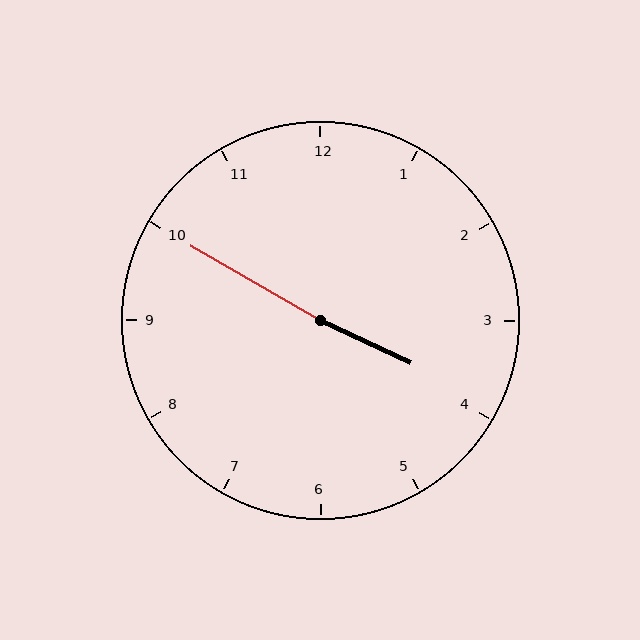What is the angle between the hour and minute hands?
Approximately 175 degrees.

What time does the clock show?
3:50.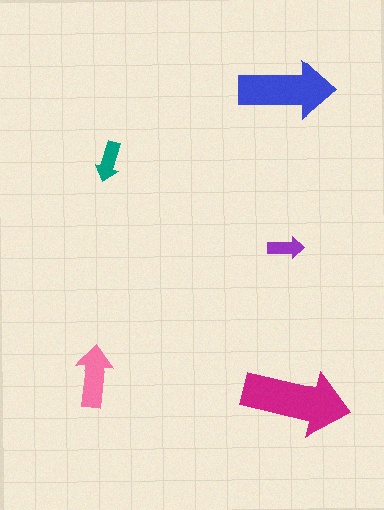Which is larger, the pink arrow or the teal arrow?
The pink one.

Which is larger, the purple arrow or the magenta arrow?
The magenta one.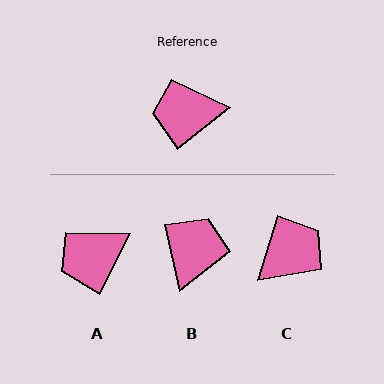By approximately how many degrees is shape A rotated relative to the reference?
Approximately 24 degrees counter-clockwise.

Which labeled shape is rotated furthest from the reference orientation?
C, about 145 degrees away.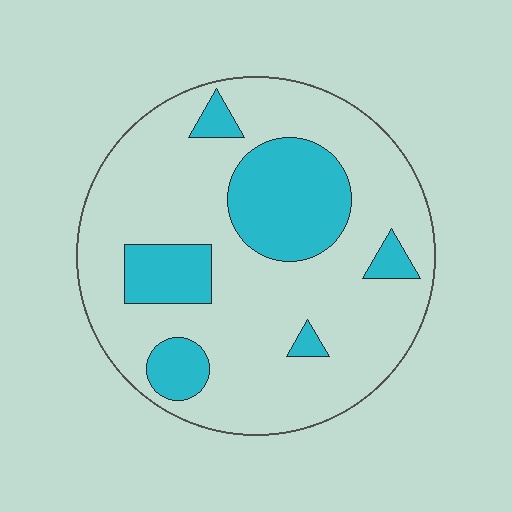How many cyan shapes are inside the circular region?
6.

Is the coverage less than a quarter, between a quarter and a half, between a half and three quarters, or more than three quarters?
Less than a quarter.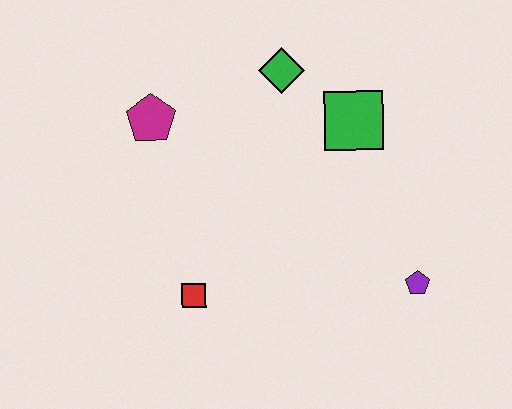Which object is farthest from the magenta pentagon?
The purple pentagon is farthest from the magenta pentagon.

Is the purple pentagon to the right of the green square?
Yes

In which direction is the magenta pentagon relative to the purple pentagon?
The magenta pentagon is to the left of the purple pentagon.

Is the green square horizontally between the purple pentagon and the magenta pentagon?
Yes